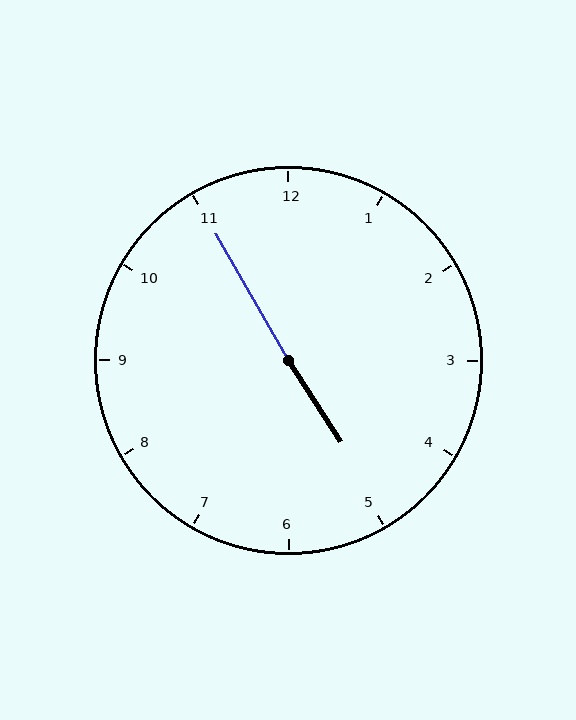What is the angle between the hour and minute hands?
Approximately 178 degrees.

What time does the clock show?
4:55.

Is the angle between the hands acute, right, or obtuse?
It is obtuse.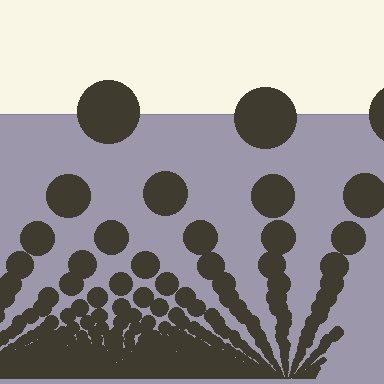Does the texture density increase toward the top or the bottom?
Density increases toward the bottom.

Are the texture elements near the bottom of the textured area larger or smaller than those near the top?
Smaller. The gradient is inverted — elements near the bottom are smaller and denser.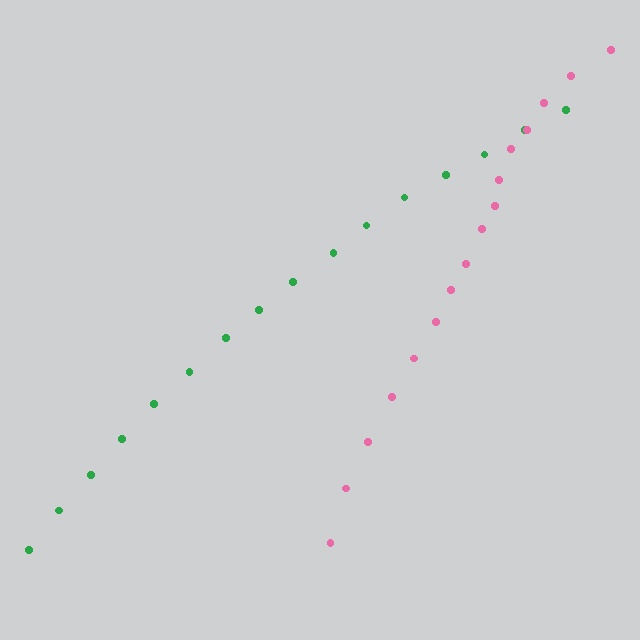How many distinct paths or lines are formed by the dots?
There are 2 distinct paths.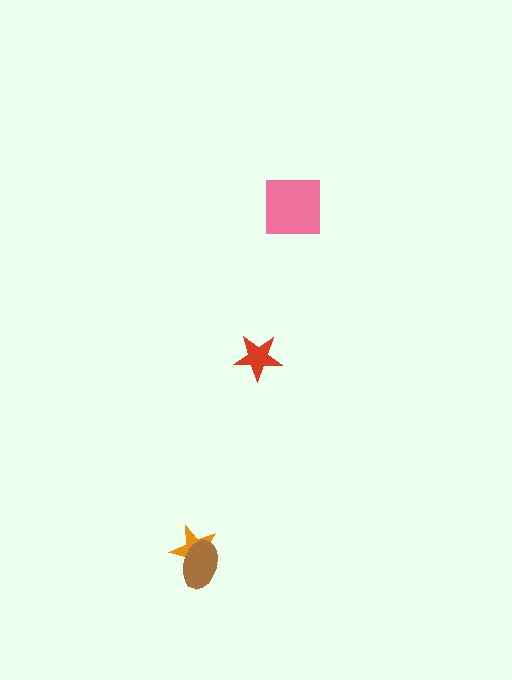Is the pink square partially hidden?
No, no other shape covers it.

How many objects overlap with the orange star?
1 object overlaps with the orange star.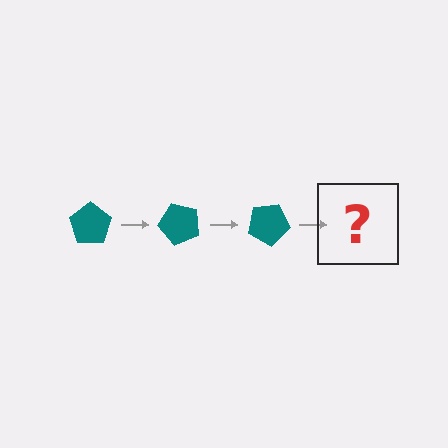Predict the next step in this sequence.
The next step is a teal pentagon rotated 150 degrees.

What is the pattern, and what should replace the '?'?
The pattern is that the pentagon rotates 50 degrees each step. The '?' should be a teal pentagon rotated 150 degrees.